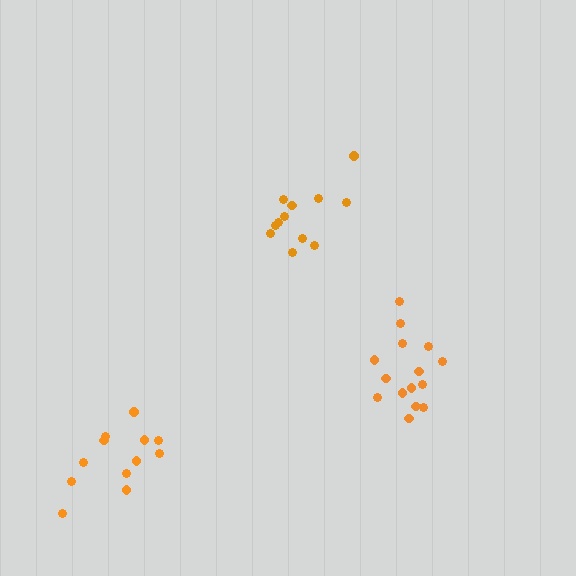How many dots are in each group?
Group 1: 12 dots, Group 2: 12 dots, Group 3: 15 dots (39 total).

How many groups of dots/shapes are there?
There are 3 groups.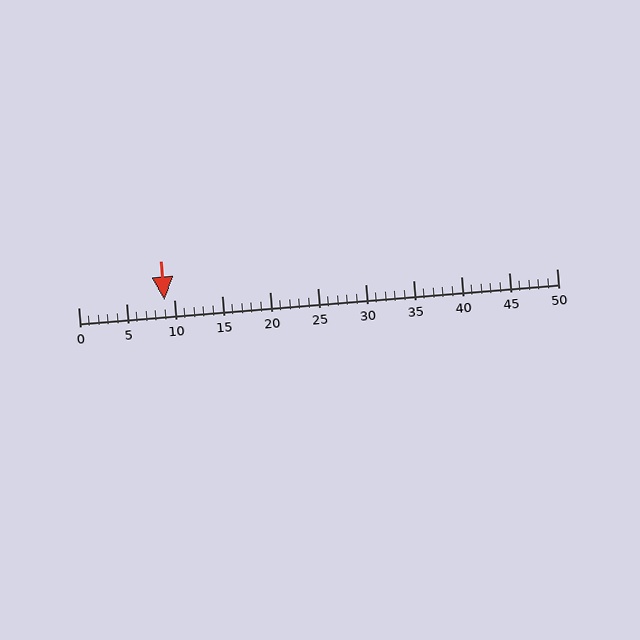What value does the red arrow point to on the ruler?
The red arrow points to approximately 9.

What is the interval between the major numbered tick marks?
The major tick marks are spaced 5 units apart.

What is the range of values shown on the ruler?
The ruler shows values from 0 to 50.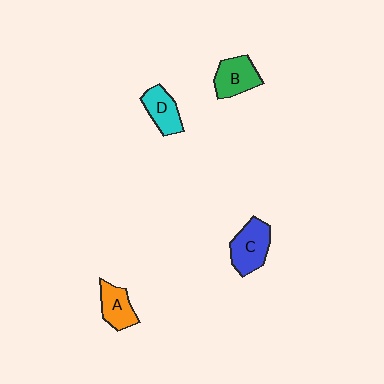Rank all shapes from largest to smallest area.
From largest to smallest: C (blue), B (green), D (cyan), A (orange).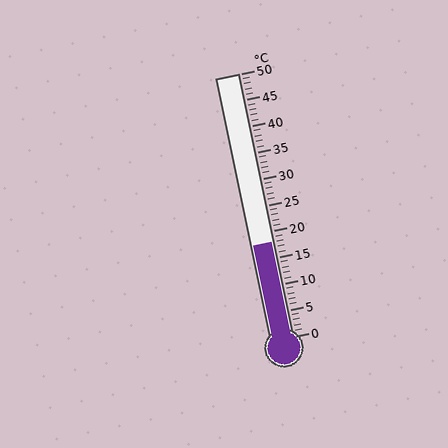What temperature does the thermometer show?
The thermometer shows approximately 18°C.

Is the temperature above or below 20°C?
The temperature is below 20°C.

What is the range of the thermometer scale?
The thermometer scale ranges from 0°C to 50°C.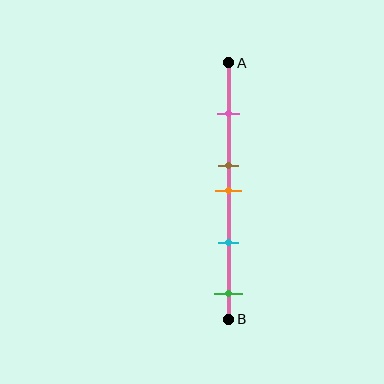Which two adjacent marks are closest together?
The brown and orange marks are the closest adjacent pair.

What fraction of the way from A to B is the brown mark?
The brown mark is approximately 40% (0.4) of the way from A to B.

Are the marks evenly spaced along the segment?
No, the marks are not evenly spaced.